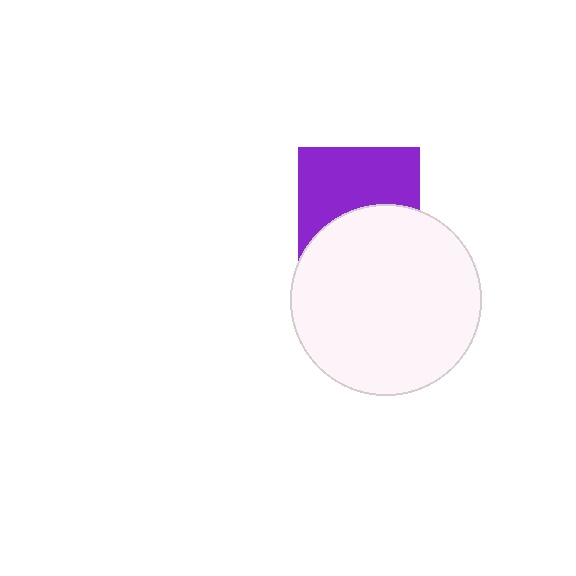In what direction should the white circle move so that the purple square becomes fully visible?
The white circle should move down. That is the shortest direction to clear the overlap and leave the purple square fully visible.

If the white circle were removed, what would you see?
You would see the complete purple square.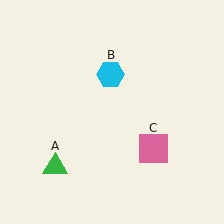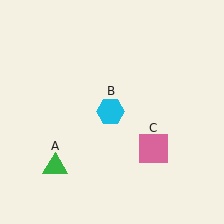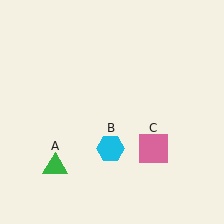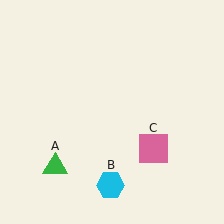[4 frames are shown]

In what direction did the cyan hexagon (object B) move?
The cyan hexagon (object B) moved down.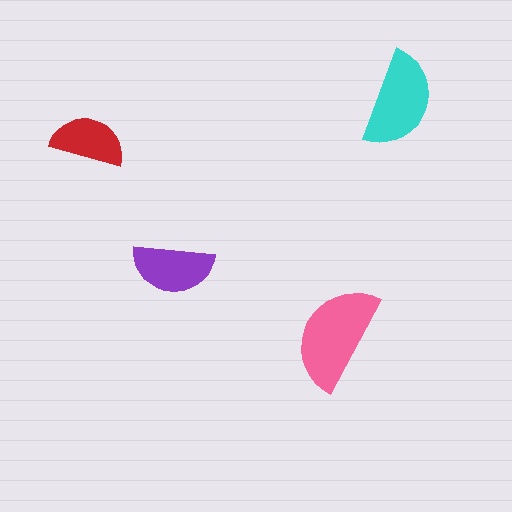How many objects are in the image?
There are 4 objects in the image.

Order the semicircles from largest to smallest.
the pink one, the cyan one, the purple one, the red one.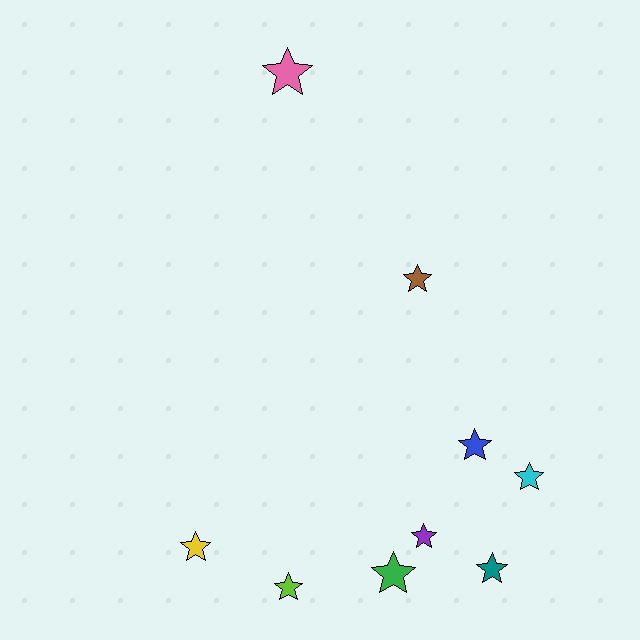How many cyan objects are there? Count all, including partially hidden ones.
There is 1 cyan object.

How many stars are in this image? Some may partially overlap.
There are 9 stars.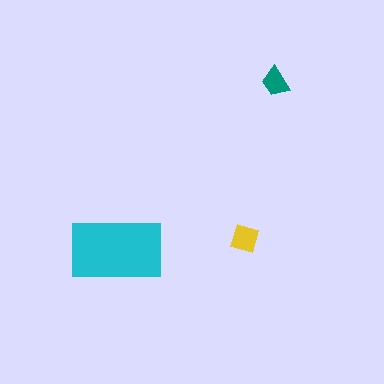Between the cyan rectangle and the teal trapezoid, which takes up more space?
The cyan rectangle.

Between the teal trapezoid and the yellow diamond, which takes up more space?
The yellow diamond.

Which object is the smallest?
The teal trapezoid.